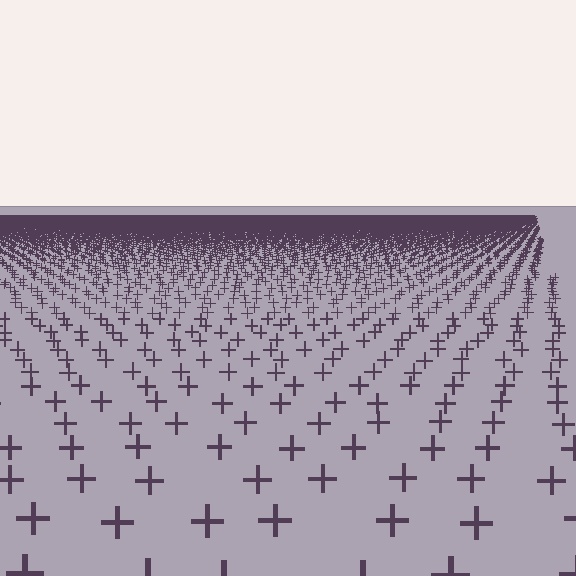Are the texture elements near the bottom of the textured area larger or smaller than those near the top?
Larger. Near the bottom, elements are closer to the viewer and appear at a bigger on-screen size.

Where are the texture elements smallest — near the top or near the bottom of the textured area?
Near the top.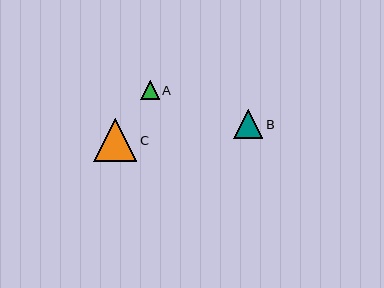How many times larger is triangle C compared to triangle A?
Triangle C is approximately 2.4 times the size of triangle A.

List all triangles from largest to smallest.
From largest to smallest: C, B, A.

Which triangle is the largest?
Triangle C is the largest with a size of approximately 44 pixels.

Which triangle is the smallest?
Triangle A is the smallest with a size of approximately 18 pixels.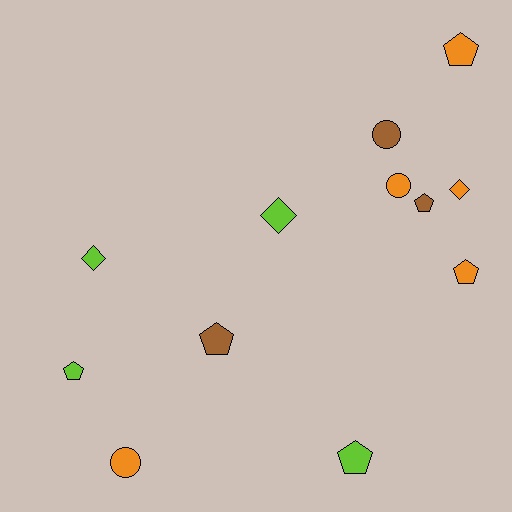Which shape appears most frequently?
Pentagon, with 6 objects.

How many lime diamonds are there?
There are 2 lime diamonds.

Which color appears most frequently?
Orange, with 5 objects.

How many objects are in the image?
There are 12 objects.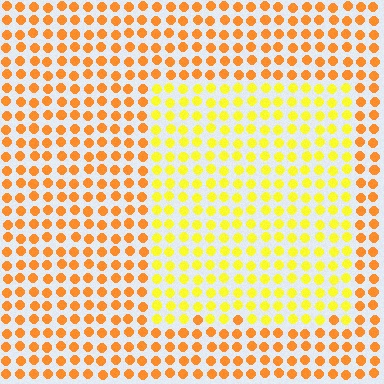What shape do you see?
I see a rectangle.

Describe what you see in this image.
The image is filled with small orange elements in a uniform arrangement. A rectangle-shaped region is visible where the elements are tinted to a slightly different hue, forming a subtle color boundary.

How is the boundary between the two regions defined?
The boundary is defined purely by a slight shift in hue (about 33 degrees). Spacing, size, and orientation are identical on both sides.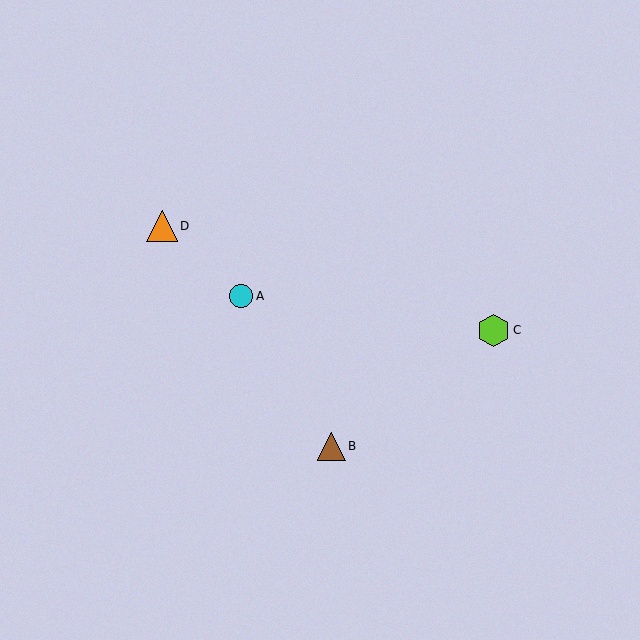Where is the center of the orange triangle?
The center of the orange triangle is at (162, 226).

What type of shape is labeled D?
Shape D is an orange triangle.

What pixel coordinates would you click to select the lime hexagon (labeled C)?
Click at (494, 330) to select the lime hexagon C.